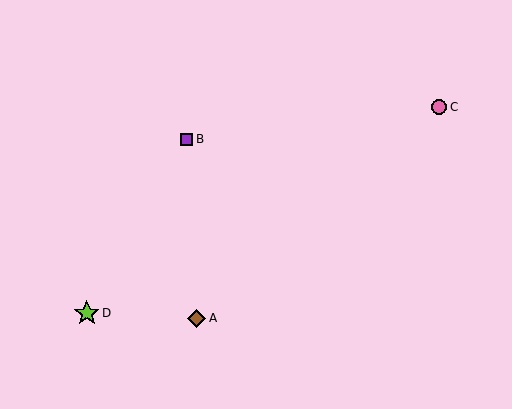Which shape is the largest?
The lime star (labeled D) is the largest.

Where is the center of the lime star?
The center of the lime star is at (87, 313).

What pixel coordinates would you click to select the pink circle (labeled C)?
Click at (439, 107) to select the pink circle C.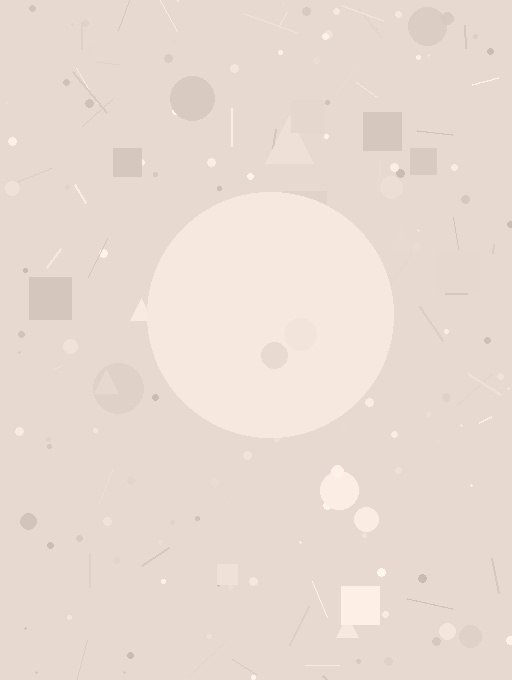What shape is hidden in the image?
A circle is hidden in the image.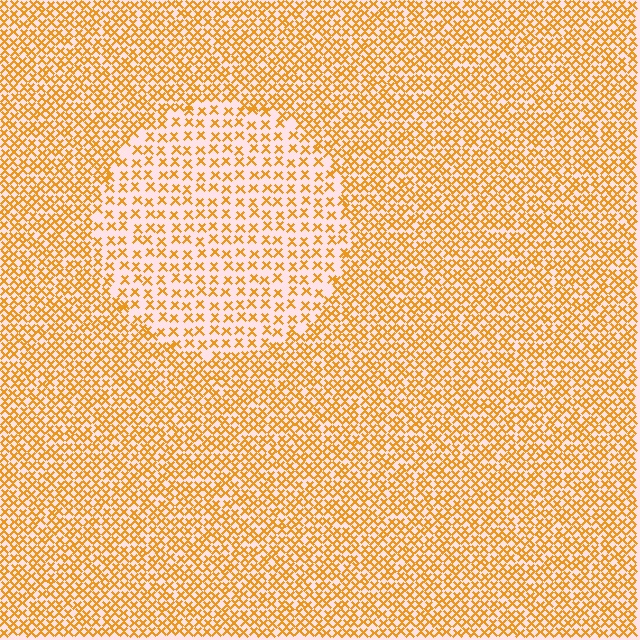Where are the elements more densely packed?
The elements are more densely packed outside the circle boundary.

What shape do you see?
I see a circle.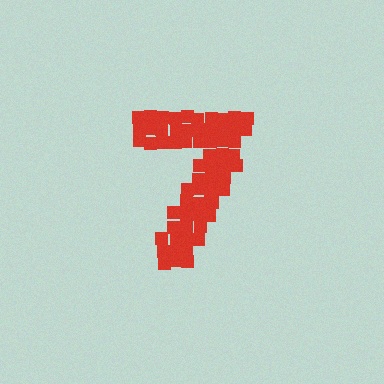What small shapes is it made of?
It is made of small squares.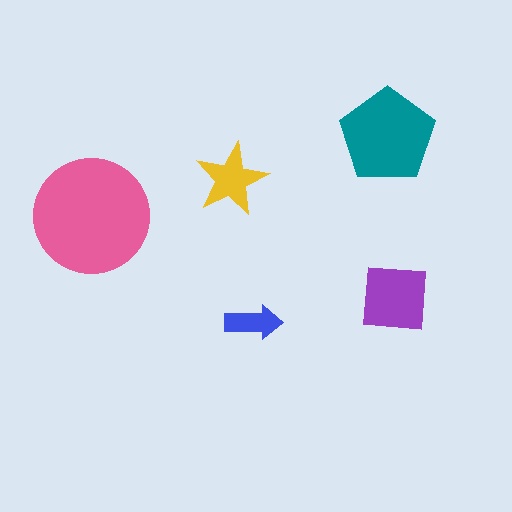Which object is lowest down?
The blue arrow is bottommost.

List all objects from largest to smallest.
The pink circle, the teal pentagon, the purple square, the yellow star, the blue arrow.